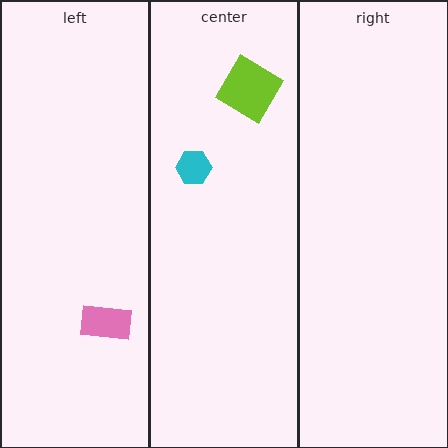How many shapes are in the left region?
1.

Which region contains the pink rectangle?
The left region.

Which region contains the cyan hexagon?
The center region.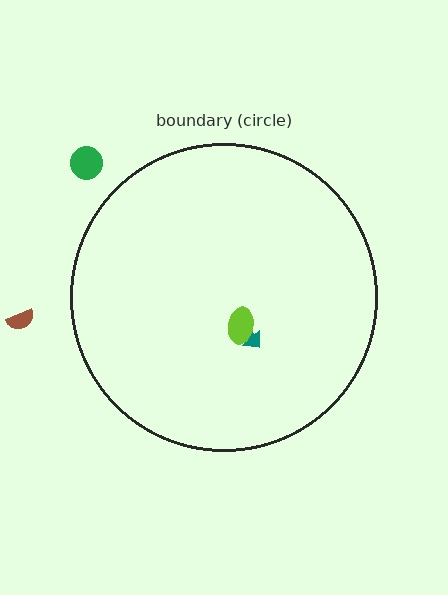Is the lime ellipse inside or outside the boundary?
Inside.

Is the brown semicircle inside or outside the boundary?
Outside.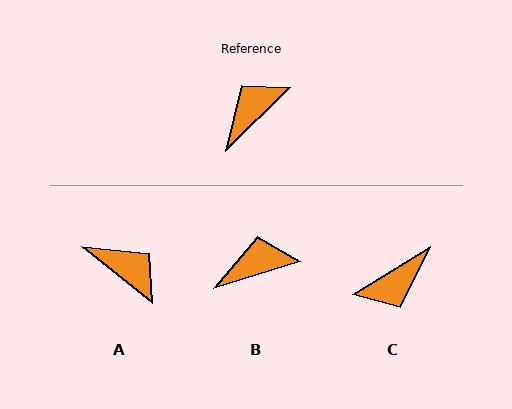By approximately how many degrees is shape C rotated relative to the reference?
Approximately 167 degrees counter-clockwise.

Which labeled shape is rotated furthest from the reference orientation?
C, about 167 degrees away.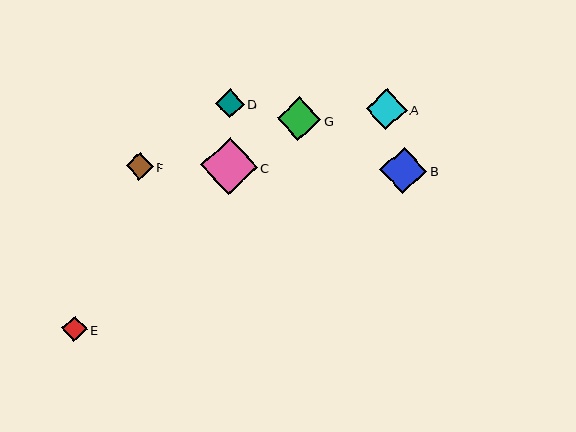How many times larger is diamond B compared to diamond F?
Diamond B is approximately 1.7 times the size of diamond F.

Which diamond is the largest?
Diamond C is the largest with a size of approximately 57 pixels.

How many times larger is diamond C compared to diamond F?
Diamond C is approximately 2.1 times the size of diamond F.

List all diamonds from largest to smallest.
From largest to smallest: C, B, G, A, D, F, E.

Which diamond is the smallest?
Diamond E is the smallest with a size of approximately 25 pixels.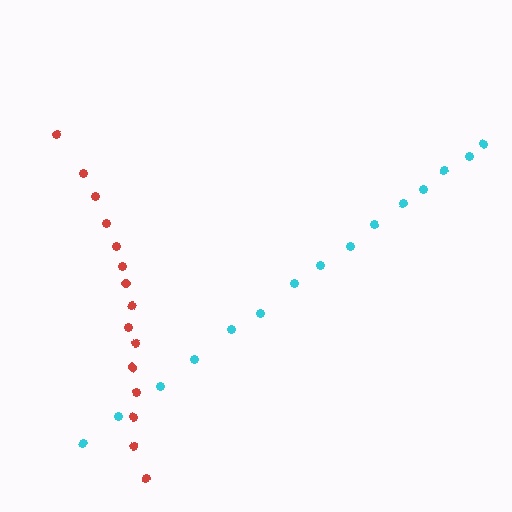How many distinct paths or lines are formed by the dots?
There are 2 distinct paths.